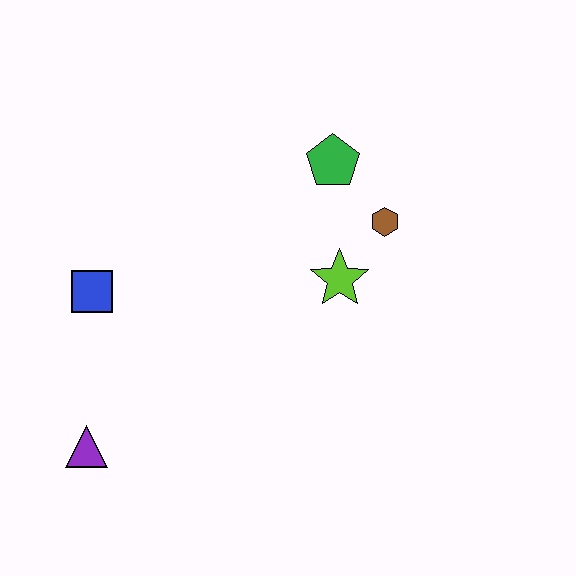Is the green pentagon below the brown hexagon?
No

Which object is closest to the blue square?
The purple triangle is closest to the blue square.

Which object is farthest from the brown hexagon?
The purple triangle is farthest from the brown hexagon.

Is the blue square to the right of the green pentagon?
No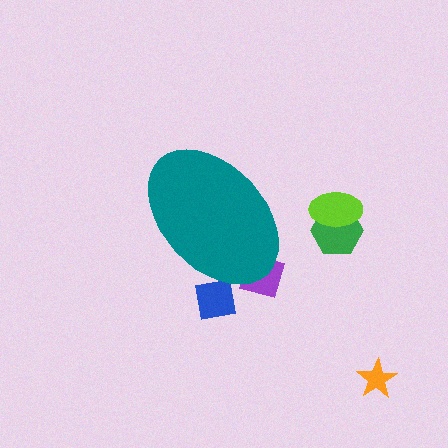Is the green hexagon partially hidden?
No, the green hexagon is fully visible.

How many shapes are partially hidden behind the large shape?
2 shapes are partially hidden.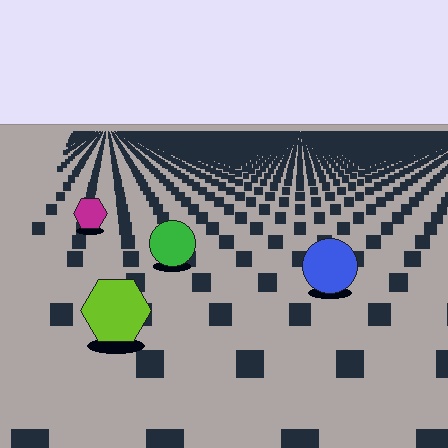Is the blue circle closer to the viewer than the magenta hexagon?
Yes. The blue circle is closer — you can tell from the texture gradient: the ground texture is coarser near it.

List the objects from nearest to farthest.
From nearest to farthest: the lime hexagon, the blue circle, the green circle, the magenta hexagon.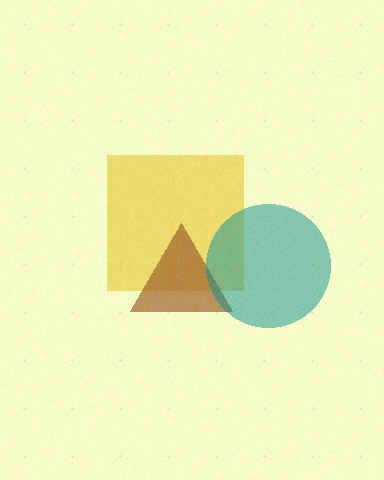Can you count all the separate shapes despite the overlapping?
Yes, there are 3 separate shapes.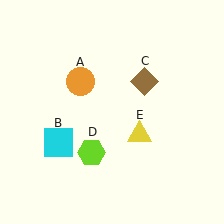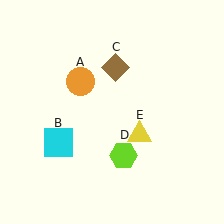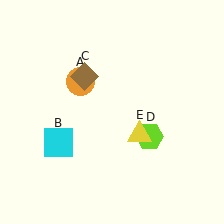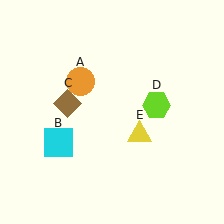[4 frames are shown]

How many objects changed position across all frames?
2 objects changed position: brown diamond (object C), lime hexagon (object D).